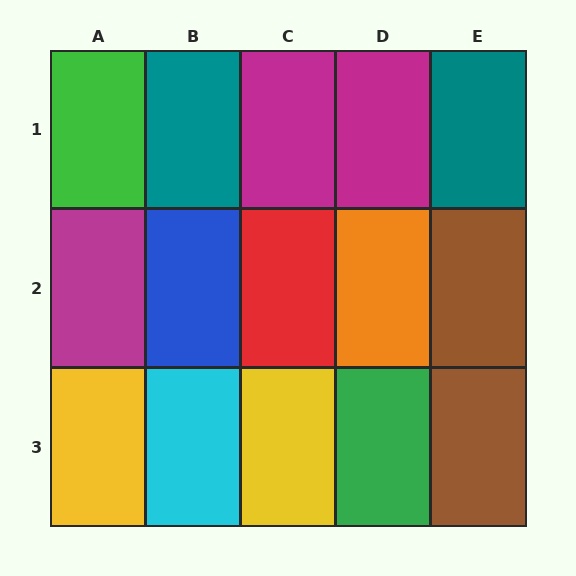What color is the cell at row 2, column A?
Magenta.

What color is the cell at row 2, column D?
Orange.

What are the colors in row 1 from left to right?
Green, teal, magenta, magenta, teal.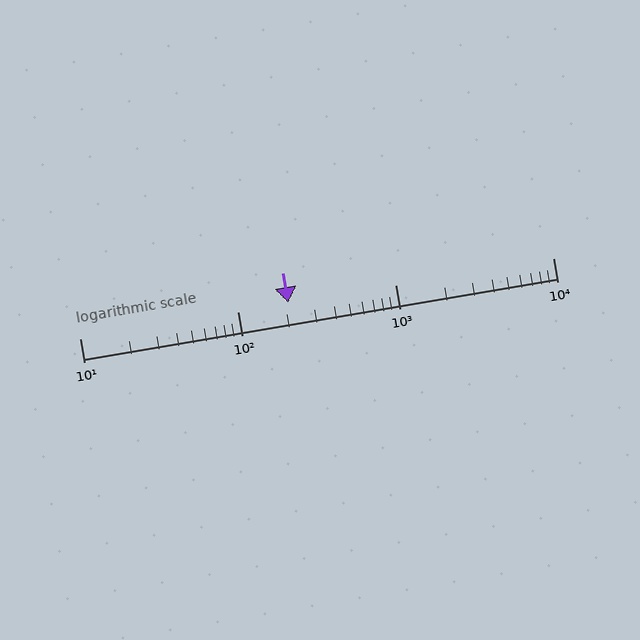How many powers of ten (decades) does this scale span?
The scale spans 3 decades, from 10 to 10000.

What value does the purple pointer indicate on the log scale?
The pointer indicates approximately 210.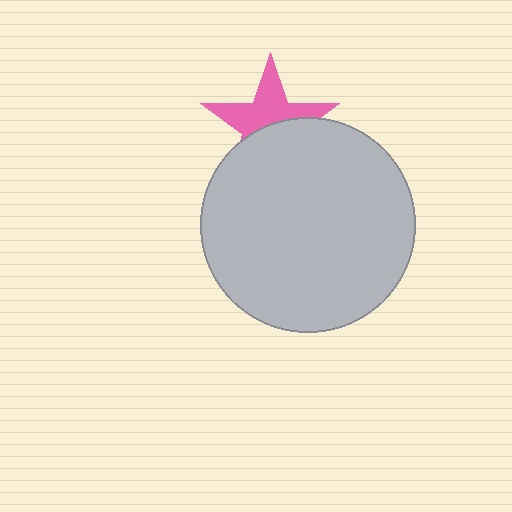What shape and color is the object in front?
The object in front is a light gray circle.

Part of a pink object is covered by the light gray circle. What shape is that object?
It is a star.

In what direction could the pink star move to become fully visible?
The pink star could move up. That would shift it out from behind the light gray circle entirely.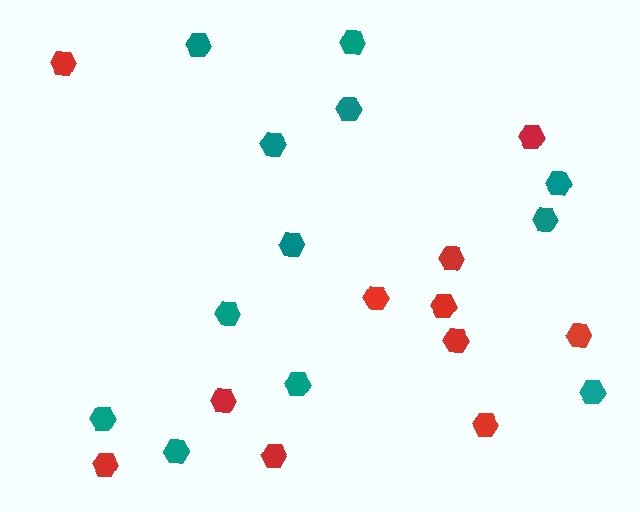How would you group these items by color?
There are 2 groups: one group of red hexagons (11) and one group of teal hexagons (12).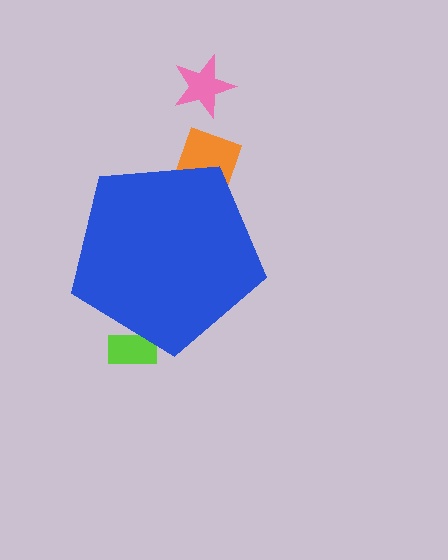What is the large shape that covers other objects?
A blue pentagon.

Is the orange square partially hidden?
Yes, the orange square is partially hidden behind the blue pentagon.